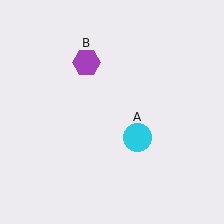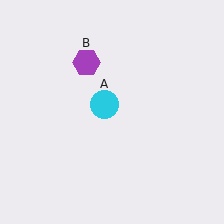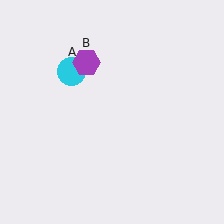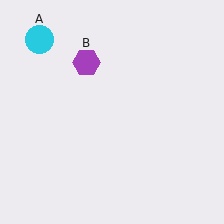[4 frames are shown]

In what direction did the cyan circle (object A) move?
The cyan circle (object A) moved up and to the left.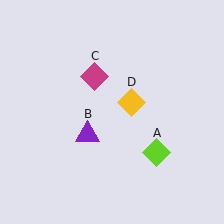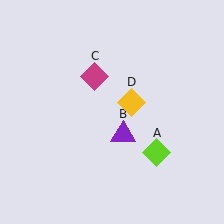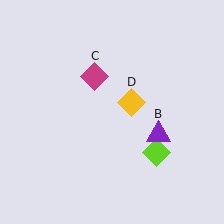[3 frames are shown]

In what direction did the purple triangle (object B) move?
The purple triangle (object B) moved right.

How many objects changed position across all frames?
1 object changed position: purple triangle (object B).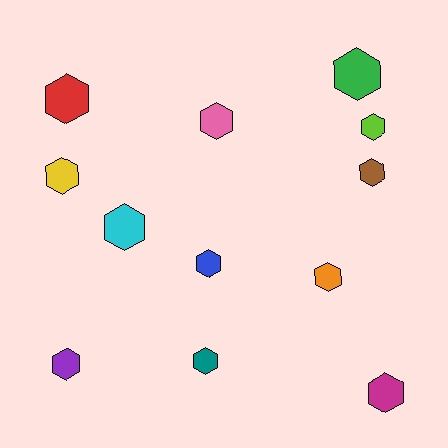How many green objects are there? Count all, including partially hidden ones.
There is 1 green object.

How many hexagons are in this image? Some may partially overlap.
There are 12 hexagons.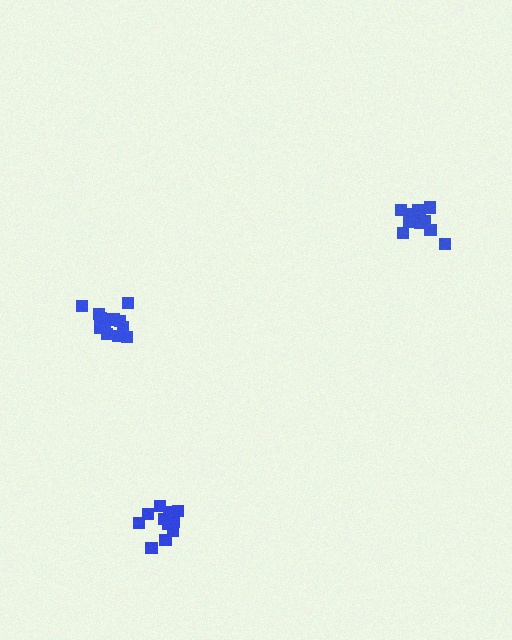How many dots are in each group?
Group 1: 12 dots, Group 2: 12 dots, Group 3: 13 dots (37 total).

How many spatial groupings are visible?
There are 3 spatial groupings.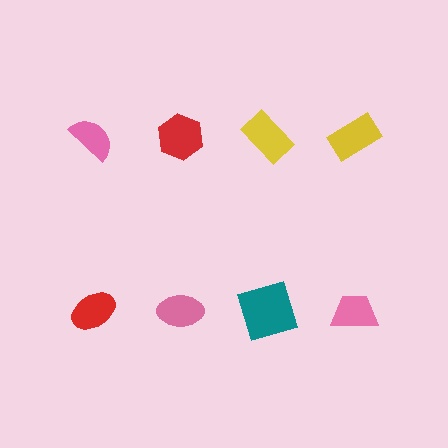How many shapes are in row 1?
4 shapes.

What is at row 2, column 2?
A pink ellipse.